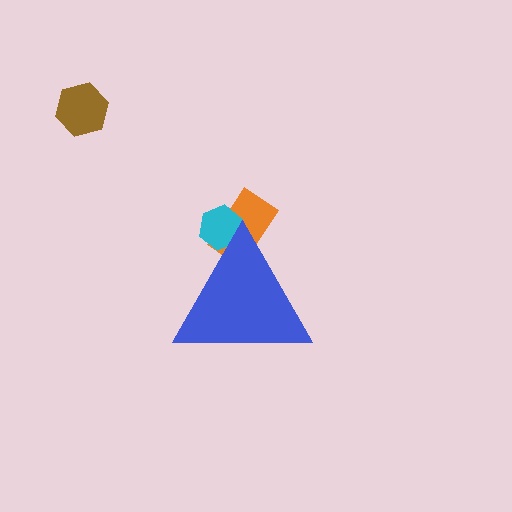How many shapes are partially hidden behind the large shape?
2 shapes are partially hidden.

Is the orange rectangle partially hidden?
Yes, the orange rectangle is partially hidden behind the blue triangle.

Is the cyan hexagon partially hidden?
Yes, the cyan hexagon is partially hidden behind the blue triangle.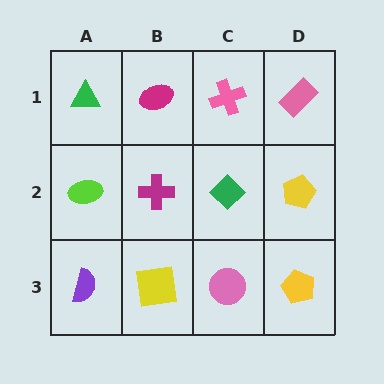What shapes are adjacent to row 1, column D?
A yellow pentagon (row 2, column D), a pink cross (row 1, column C).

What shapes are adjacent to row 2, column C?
A pink cross (row 1, column C), a pink circle (row 3, column C), a magenta cross (row 2, column B), a yellow pentagon (row 2, column D).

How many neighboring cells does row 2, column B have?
4.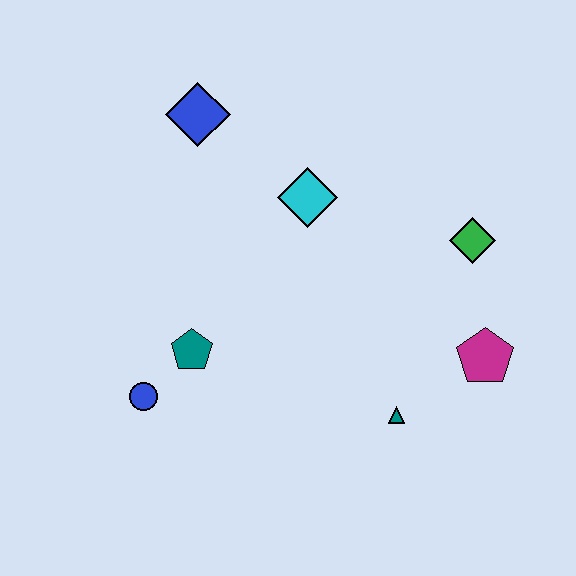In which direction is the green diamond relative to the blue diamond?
The green diamond is to the right of the blue diamond.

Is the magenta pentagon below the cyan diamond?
Yes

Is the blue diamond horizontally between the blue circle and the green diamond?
Yes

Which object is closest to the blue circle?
The teal pentagon is closest to the blue circle.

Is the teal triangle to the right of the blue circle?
Yes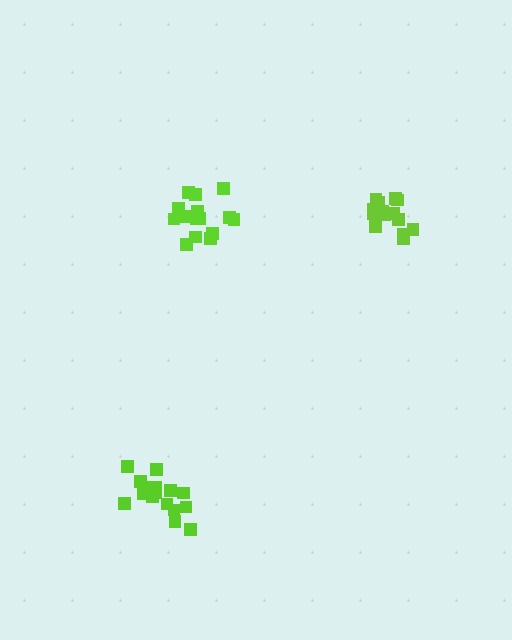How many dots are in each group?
Group 1: 16 dots, Group 2: 15 dots, Group 3: 15 dots (46 total).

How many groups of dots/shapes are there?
There are 3 groups.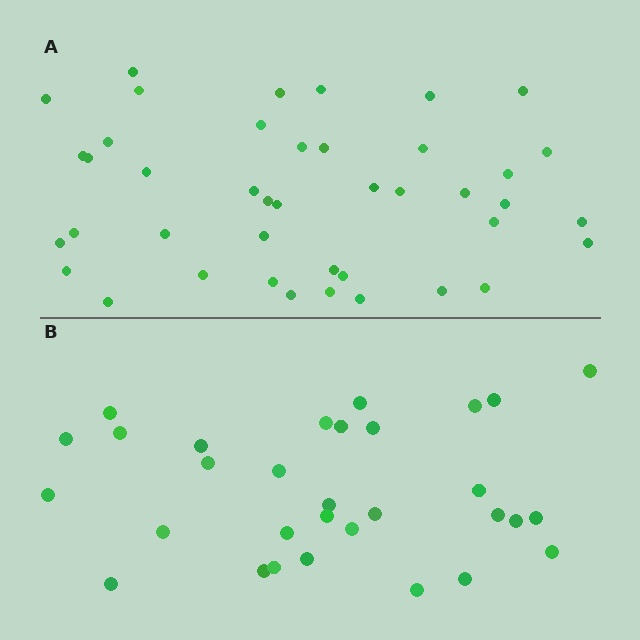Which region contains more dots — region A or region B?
Region A (the top region) has more dots.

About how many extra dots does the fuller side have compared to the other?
Region A has roughly 12 or so more dots than region B.